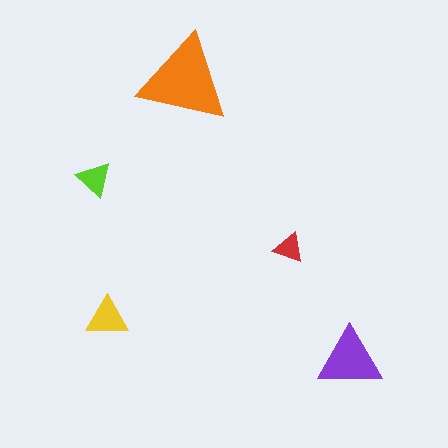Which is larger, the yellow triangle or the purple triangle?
The purple one.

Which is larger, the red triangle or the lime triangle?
The lime one.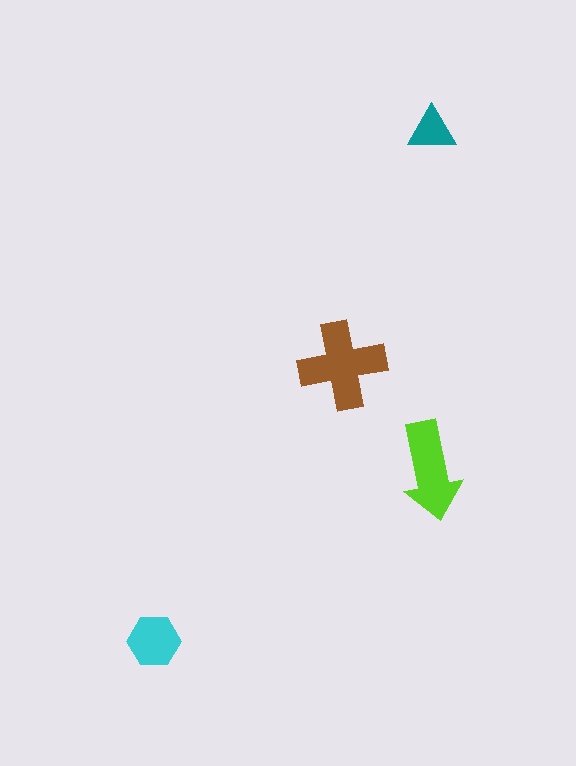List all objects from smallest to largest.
The teal triangle, the cyan hexagon, the lime arrow, the brown cross.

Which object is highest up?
The teal triangle is topmost.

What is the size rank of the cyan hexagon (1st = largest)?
3rd.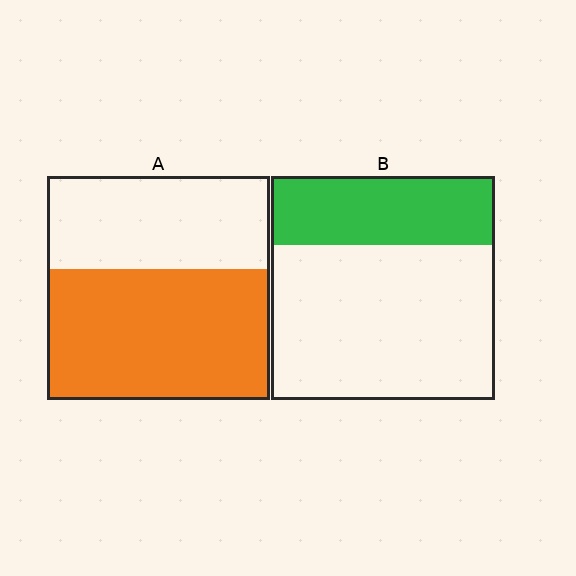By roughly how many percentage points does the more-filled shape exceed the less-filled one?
By roughly 30 percentage points (A over B).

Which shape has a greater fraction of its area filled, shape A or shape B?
Shape A.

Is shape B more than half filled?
No.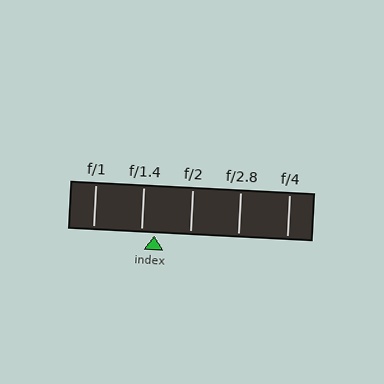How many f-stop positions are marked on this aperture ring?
There are 5 f-stop positions marked.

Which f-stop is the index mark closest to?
The index mark is closest to f/1.4.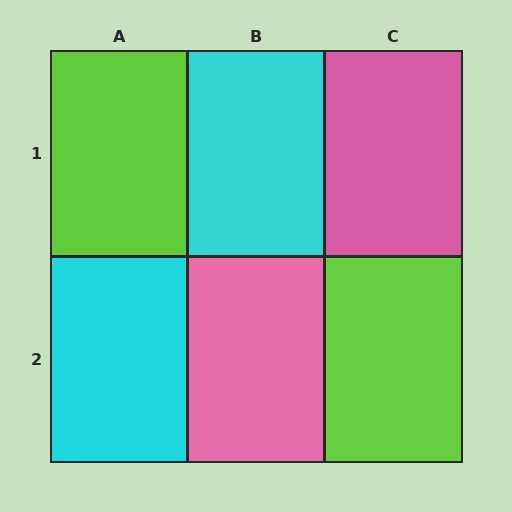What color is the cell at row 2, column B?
Pink.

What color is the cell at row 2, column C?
Lime.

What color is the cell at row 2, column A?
Cyan.